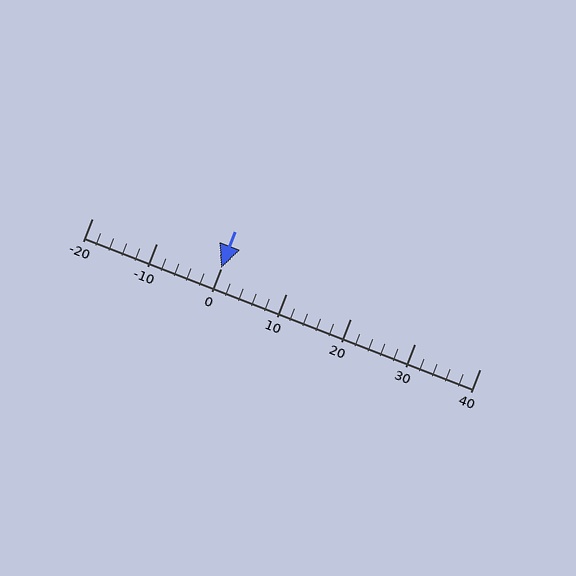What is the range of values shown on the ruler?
The ruler shows values from -20 to 40.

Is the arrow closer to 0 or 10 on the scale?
The arrow is closer to 0.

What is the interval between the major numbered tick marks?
The major tick marks are spaced 10 units apart.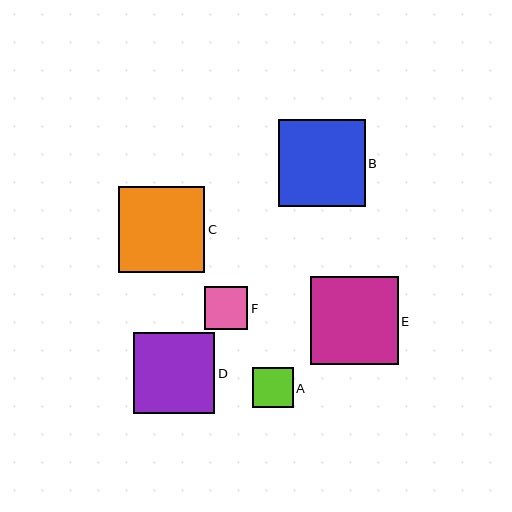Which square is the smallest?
Square A is the smallest with a size of approximately 40 pixels.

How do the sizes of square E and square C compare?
Square E and square C are approximately the same size.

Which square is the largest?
Square E is the largest with a size of approximately 88 pixels.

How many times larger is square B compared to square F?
Square B is approximately 2.0 times the size of square F.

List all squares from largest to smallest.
From largest to smallest: E, B, C, D, F, A.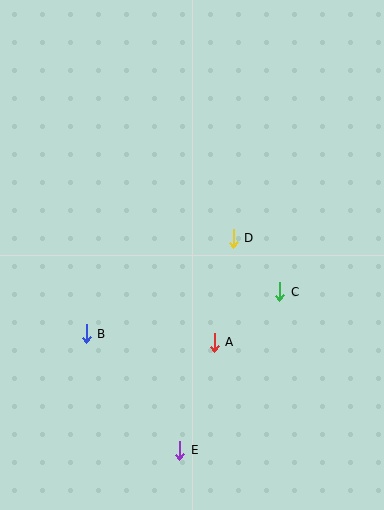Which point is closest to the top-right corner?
Point D is closest to the top-right corner.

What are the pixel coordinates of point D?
Point D is at (233, 238).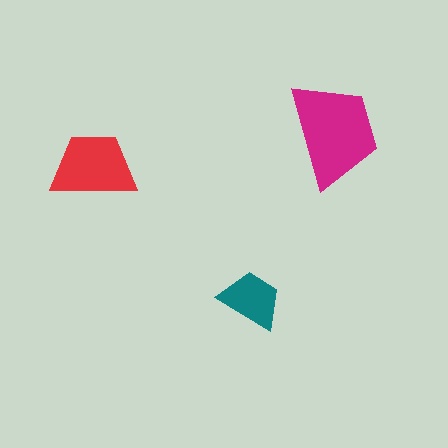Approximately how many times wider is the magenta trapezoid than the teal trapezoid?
About 1.5 times wider.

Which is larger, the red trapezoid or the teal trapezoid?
The red one.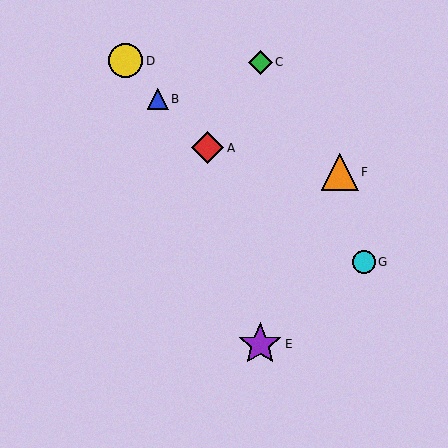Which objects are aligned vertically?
Objects C, E are aligned vertically.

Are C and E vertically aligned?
Yes, both are at x≈260.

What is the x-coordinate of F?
Object F is at x≈340.